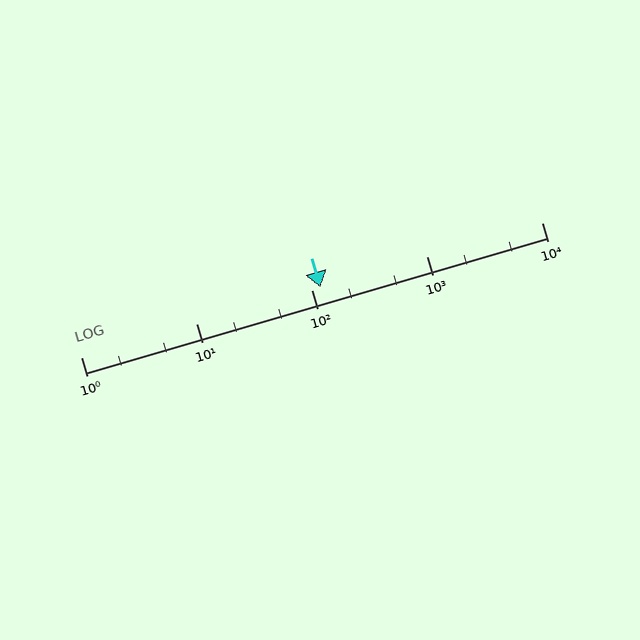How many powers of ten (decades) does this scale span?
The scale spans 4 decades, from 1 to 10000.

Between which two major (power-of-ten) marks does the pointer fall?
The pointer is between 100 and 1000.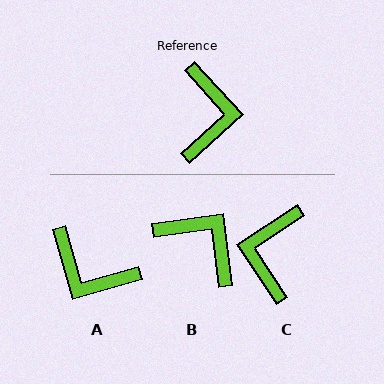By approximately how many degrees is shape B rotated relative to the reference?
Approximately 55 degrees counter-clockwise.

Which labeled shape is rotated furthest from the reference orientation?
C, about 171 degrees away.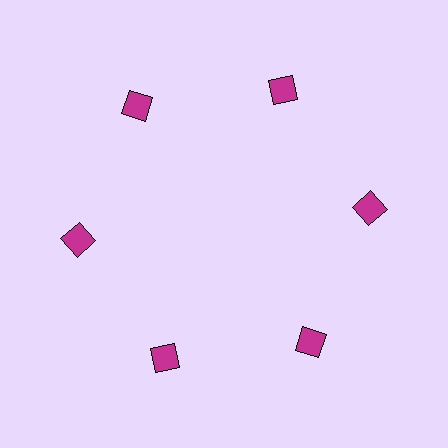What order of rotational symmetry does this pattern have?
This pattern has 6-fold rotational symmetry.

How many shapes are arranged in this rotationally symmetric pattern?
There are 6 shapes, arranged in 6 groups of 1.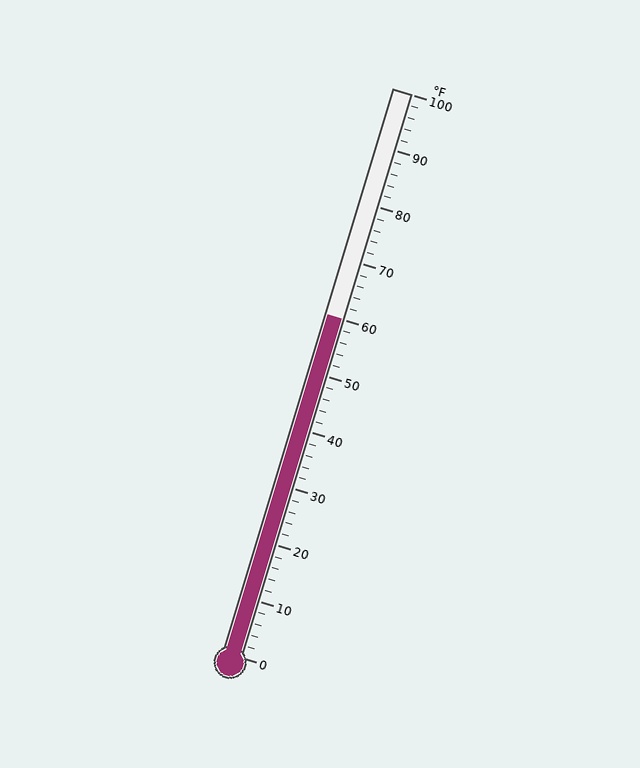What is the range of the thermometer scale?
The thermometer scale ranges from 0°F to 100°F.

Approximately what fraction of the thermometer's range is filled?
The thermometer is filled to approximately 60% of its range.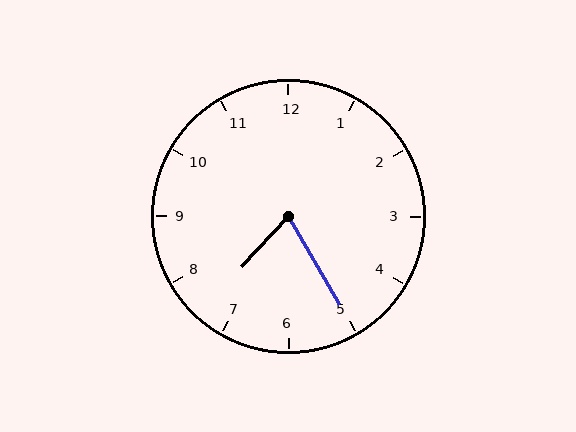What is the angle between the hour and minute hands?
Approximately 72 degrees.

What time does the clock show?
7:25.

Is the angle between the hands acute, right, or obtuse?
It is acute.